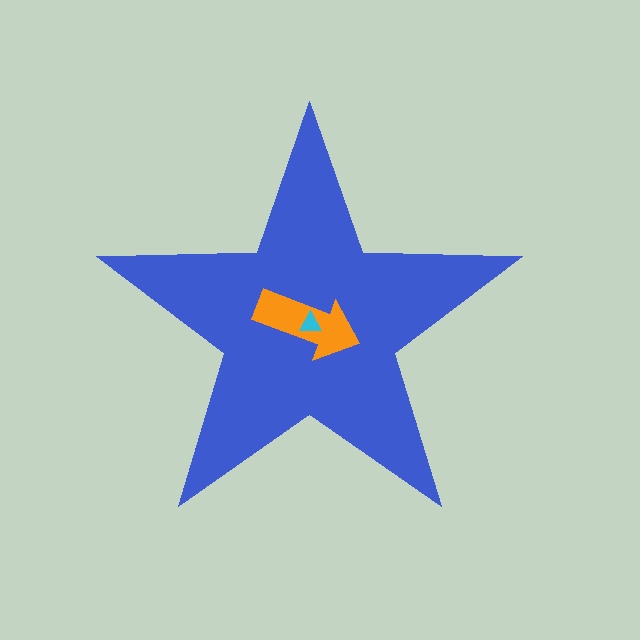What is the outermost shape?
The blue star.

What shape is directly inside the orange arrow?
The cyan triangle.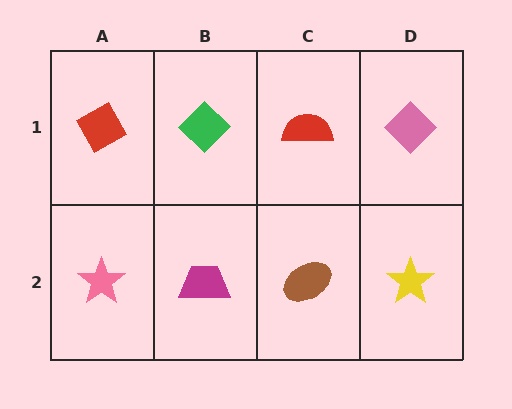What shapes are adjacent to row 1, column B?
A magenta trapezoid (row 2, column B), a red diamond (row 1, column A), a red semicircle (row 1, column C).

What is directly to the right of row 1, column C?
A pink diamond.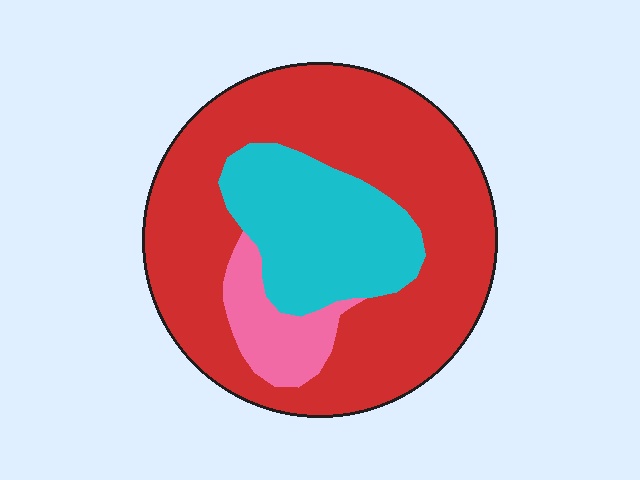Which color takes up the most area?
Red, at roughly 65%.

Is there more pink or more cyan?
Cyan.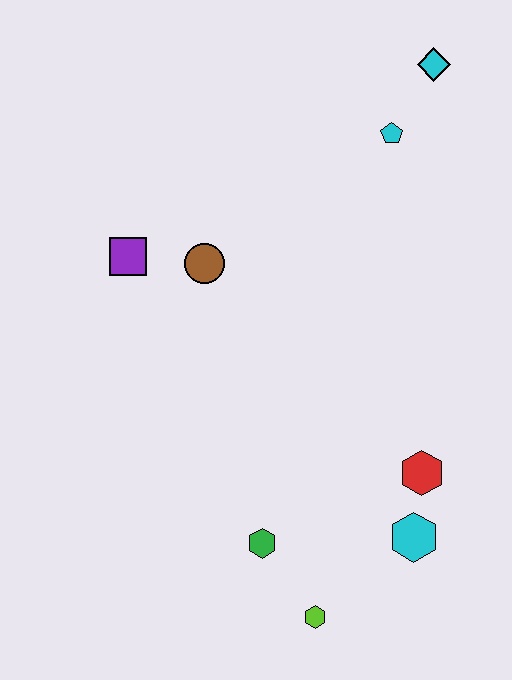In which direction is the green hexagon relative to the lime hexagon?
The green hexagon is above the lime hexagon.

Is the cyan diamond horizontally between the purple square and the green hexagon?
No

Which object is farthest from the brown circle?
The lime hexagon is farthest from the brown circle.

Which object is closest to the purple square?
The brown circle is closest to the purple square.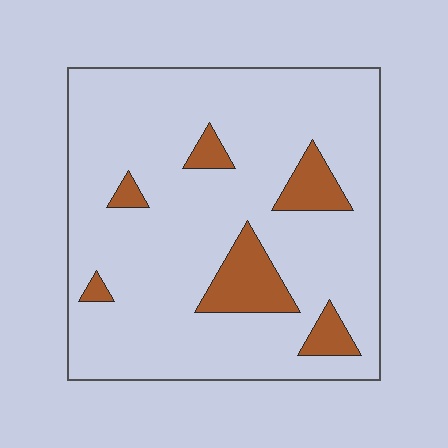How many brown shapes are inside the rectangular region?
6.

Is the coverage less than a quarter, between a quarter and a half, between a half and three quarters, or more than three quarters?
Less than a quarter.